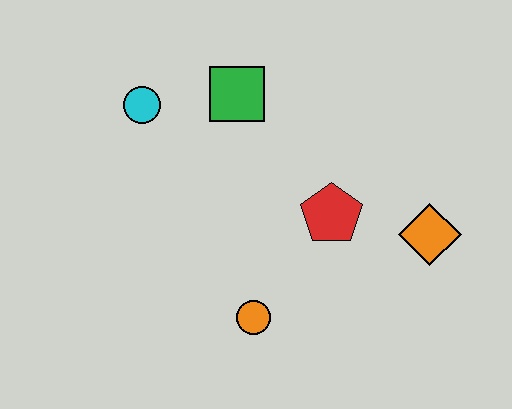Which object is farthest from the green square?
The orange diamond is farthest from the green square.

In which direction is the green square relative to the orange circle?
The green square is above the orange circle.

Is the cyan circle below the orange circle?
No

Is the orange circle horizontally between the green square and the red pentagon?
Yes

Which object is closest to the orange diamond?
The red pentagon is closest to the orange diamond.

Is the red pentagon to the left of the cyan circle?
No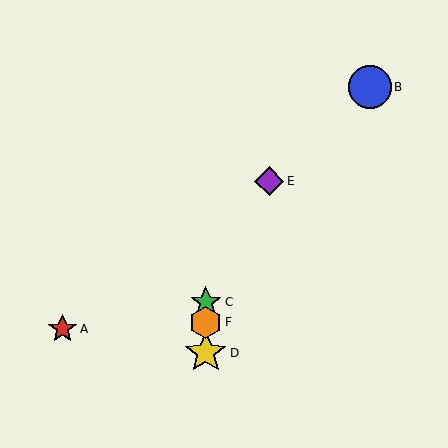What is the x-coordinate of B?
Object B is at x≈370.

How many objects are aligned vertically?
3 objects (C, D, F) are aligned vertically.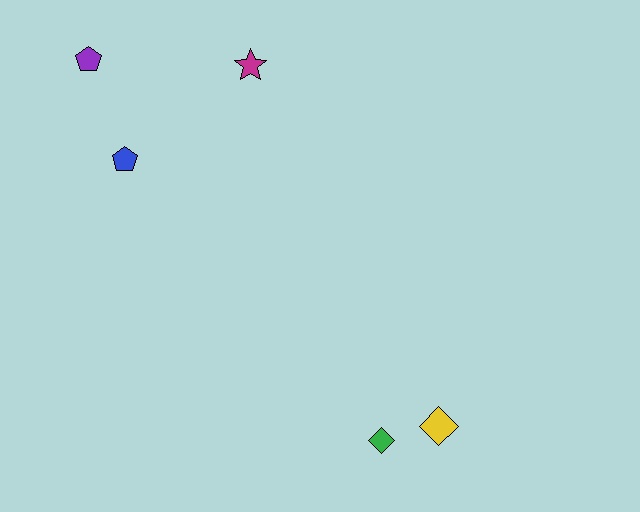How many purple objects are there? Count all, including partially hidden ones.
There is 1 purple object.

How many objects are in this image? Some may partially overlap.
There are 5 objects.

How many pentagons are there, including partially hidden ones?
There are 2 pentagons.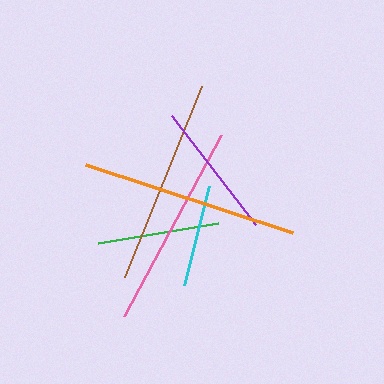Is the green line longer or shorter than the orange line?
The orange line is longer than the green line.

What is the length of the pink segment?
The pink segment is approximately 205 pixels long.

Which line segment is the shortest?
The cyan line is the shortest at approximately 102 pixels.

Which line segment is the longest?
The orange line is the longest at approximately 218 pixels.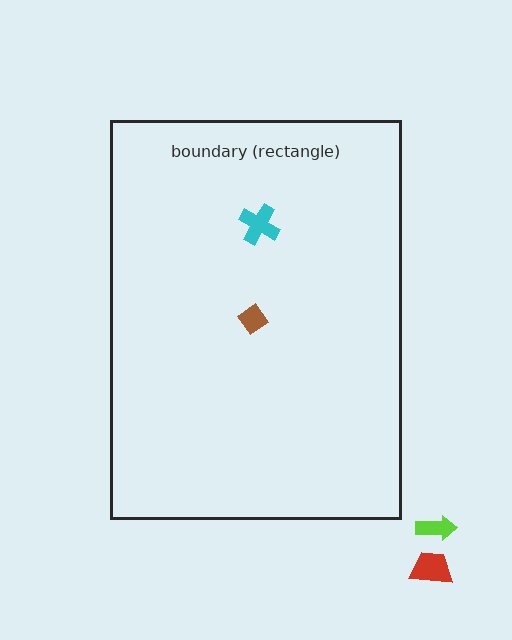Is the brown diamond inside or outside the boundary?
Inside.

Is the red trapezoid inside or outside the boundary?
Outside.